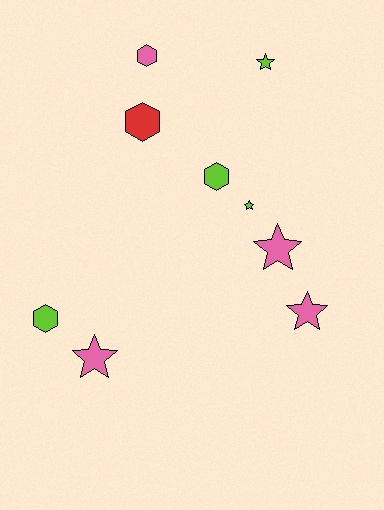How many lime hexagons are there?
There are 2 lime hexagons.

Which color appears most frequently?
Lime, with 4 objects.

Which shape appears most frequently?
Star, with 5 objects.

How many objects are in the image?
There are 9 objects.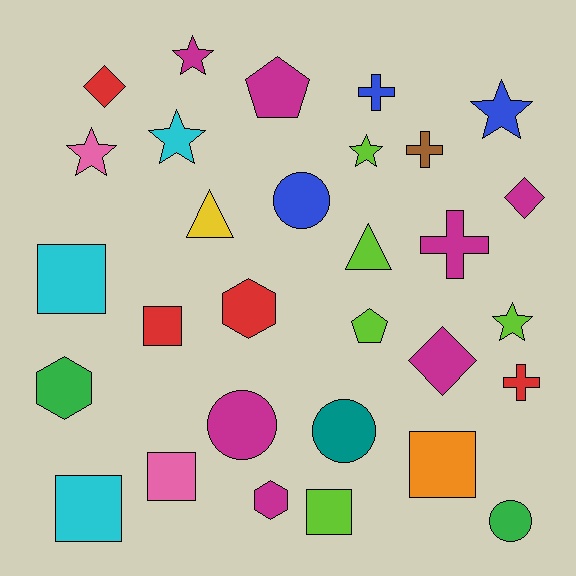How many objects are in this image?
There are 30 objects.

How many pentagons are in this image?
There are 2 pentagons.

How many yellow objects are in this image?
There is 1 yellow object.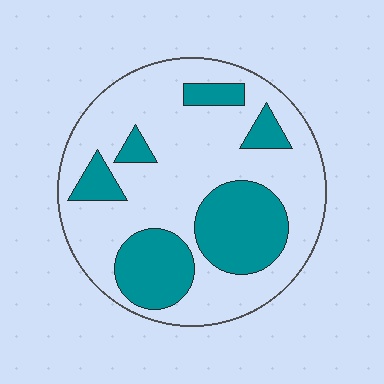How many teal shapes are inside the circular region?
6.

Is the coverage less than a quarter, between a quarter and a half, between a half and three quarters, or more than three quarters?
Between a quarter and a half.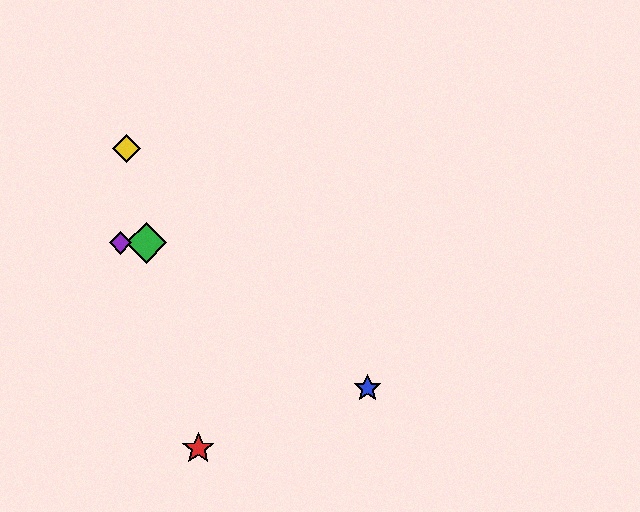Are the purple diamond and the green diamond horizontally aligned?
Yes, both are at y≈243.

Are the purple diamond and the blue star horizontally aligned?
No, the purple diamond is at y≈243 and the blue star is at y≈388.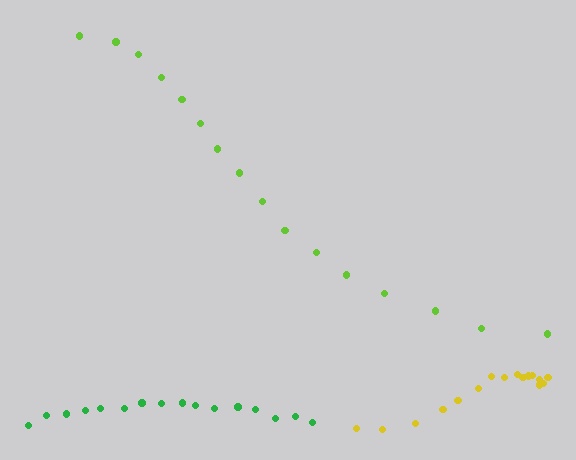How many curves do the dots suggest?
There are 3 distinct paths.